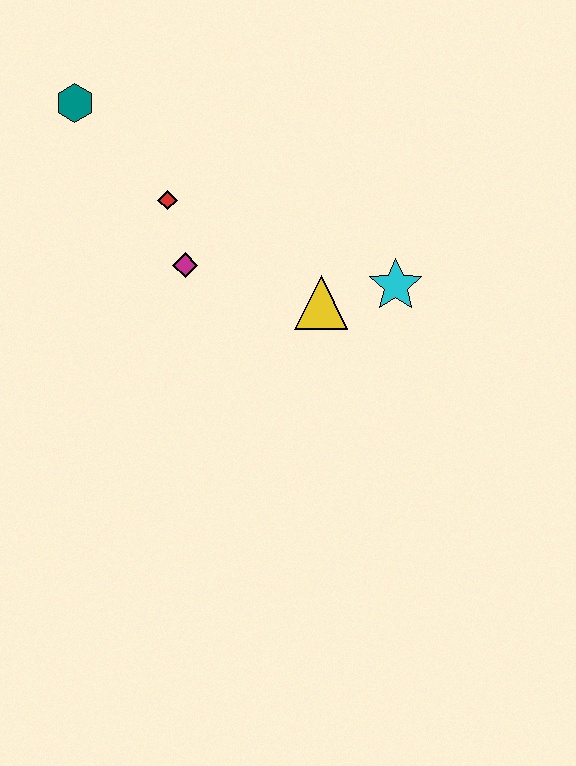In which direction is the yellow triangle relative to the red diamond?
The yellow triangle is to the right of the red diamond.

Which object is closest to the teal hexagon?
The red diamond is closest to the teal hexagon.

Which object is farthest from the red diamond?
The cyan star is farthest from the red diamond.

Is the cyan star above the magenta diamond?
No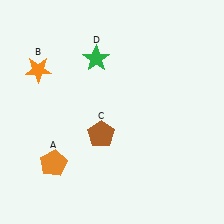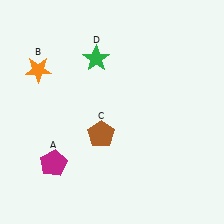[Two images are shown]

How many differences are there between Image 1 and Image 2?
There is 1 difference between the two images.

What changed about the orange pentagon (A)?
In Image 1, A is orange. In Image 2, it changed to magenta.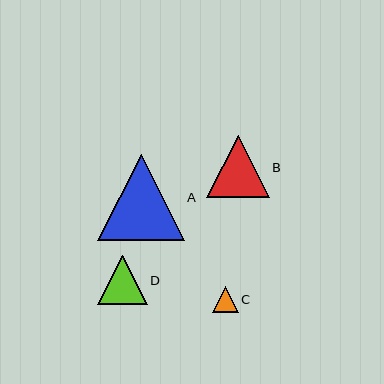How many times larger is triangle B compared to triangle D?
Triangle B is approximately 1.3 times the size of triangle D.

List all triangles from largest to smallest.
From largest to smallest: A, B, D, C.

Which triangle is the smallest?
Triangle C is the smallest with a size of approximately 25 pixels.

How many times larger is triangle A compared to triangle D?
Triangle A is approximately 1.7 times the size of triangle D.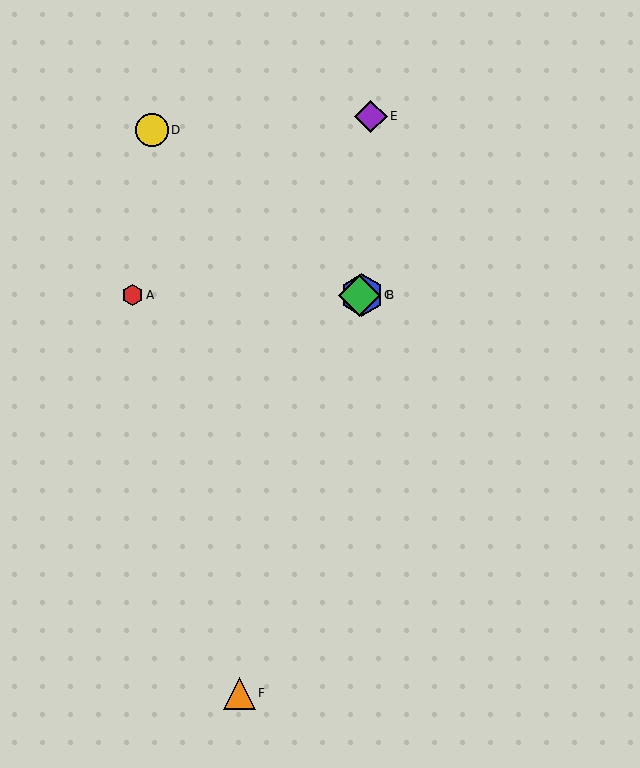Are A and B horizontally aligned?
Yes, both are at y≈295.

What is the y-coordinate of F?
Object F is at y≈693.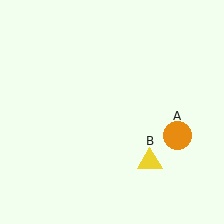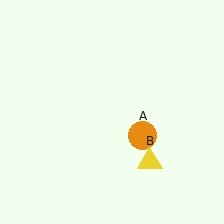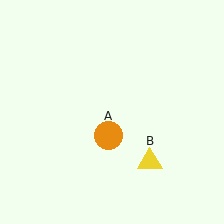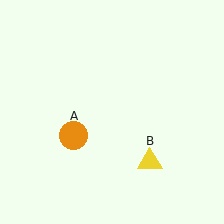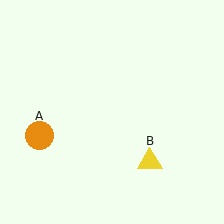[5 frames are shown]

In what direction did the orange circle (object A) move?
The orange circle (object A) moved left.